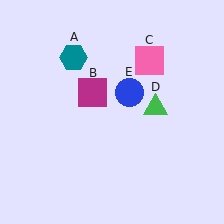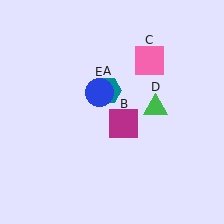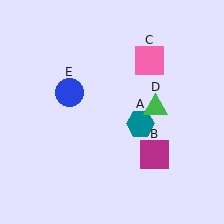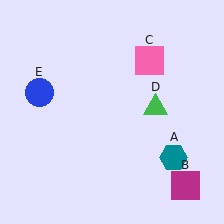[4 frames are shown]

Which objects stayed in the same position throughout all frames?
Pink square (object C) and green triangle (object D) remained stationary.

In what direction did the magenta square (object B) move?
The magenta square (object B) moved down and to the right.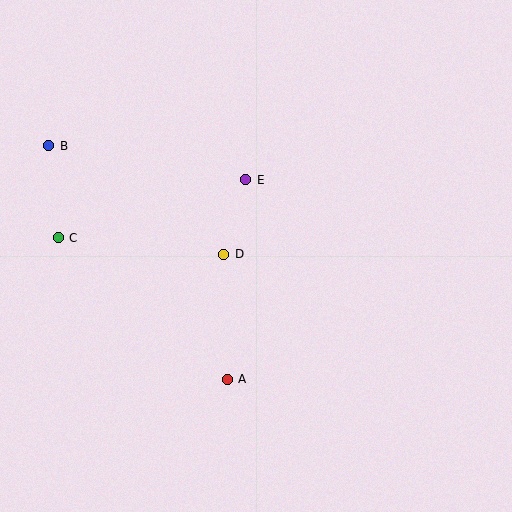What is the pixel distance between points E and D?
The distance between E and D is 77 pixels.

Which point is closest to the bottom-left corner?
Point A is closest to the bottom-left corner.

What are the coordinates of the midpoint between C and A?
The midpoint between C and A is at (143, 308).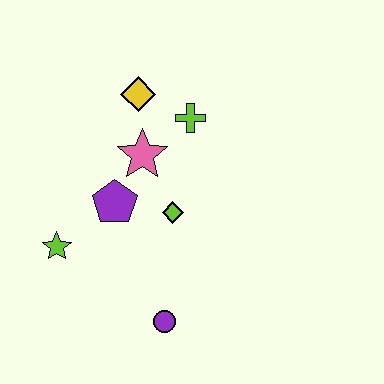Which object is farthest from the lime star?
The lime cross is farthest from the lime star.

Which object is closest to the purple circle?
The lime diamond is closest to the purple circle.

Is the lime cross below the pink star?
No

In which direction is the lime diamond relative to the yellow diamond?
The lime diamond is below the yellow diamond.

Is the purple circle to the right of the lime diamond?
No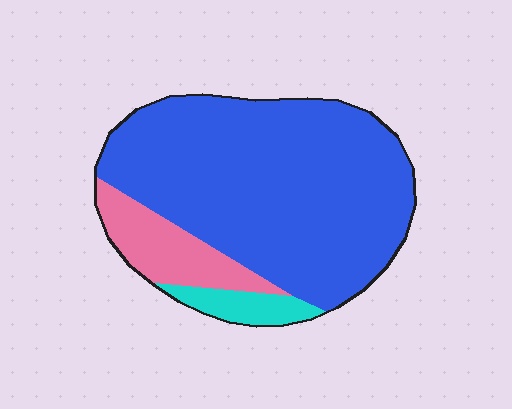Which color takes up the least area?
Cyan, at roughly 5%.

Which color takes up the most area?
Blue, at roughly 80%.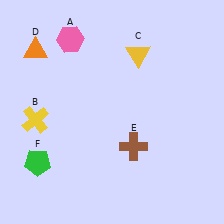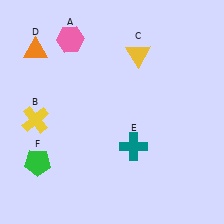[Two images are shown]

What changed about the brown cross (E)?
In Image 1, E is brown. In Image 2, it changed to teal.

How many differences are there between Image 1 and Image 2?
There is 1 difference between the two images.